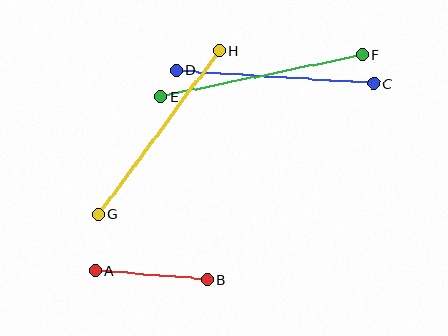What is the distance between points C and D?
The distance is approximately 199 pixels.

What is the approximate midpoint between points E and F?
The midpoint is at approximately (262, 76) pixels.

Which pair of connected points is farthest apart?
Points E and F are farthest apart.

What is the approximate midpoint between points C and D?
The midpoint is at approximately (275, 77) pixels.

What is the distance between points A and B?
The distance is approximately 112 pixels.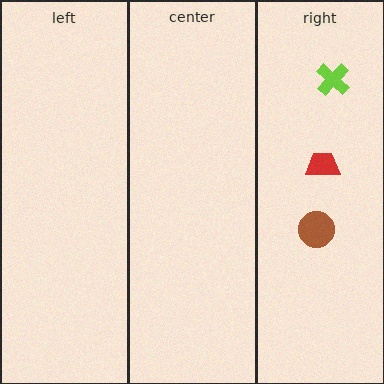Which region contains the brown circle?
The right region.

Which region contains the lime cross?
The right region.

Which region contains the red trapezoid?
The right region.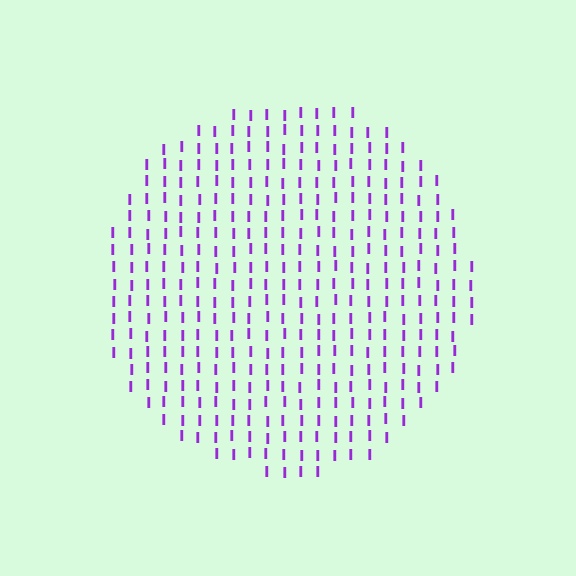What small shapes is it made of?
It is made of small letter I's.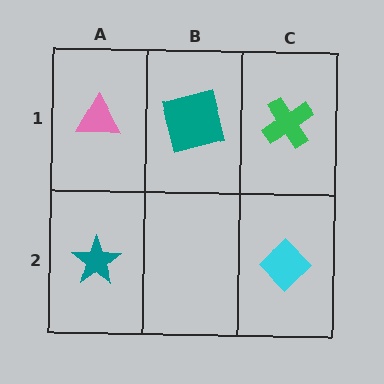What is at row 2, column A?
A teal star.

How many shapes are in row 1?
3 shapes.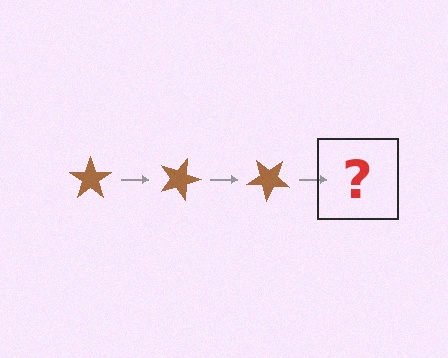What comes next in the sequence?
The next element should be a brown star rotated 60 degrees.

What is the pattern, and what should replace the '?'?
The pattern is that the star rotates 20 degrees each step. The '?' should be a brown star rotated 60 degrees.